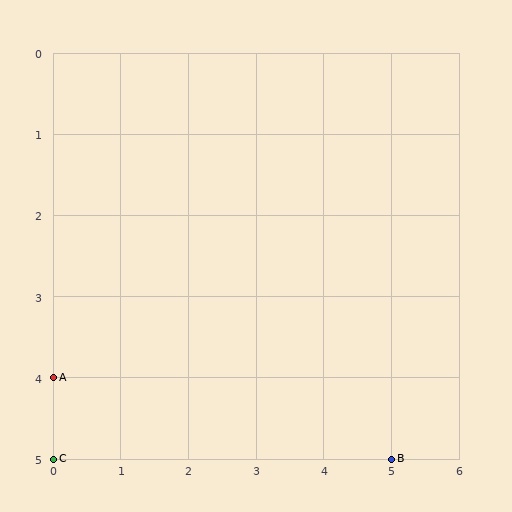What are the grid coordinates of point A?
Point A is at grid coordinates (0, 4).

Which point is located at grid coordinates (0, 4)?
Point A is at (0, 4).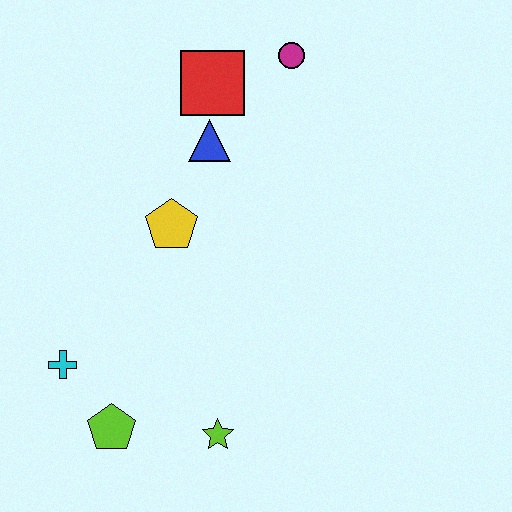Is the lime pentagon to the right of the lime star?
No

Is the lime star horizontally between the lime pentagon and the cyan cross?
No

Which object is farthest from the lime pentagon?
The magenta circle is farthest from the lime pentagon.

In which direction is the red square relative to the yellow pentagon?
The red square is above the yellow pentagon.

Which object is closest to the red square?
The blue triangle is closest to the red square.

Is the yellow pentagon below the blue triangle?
Yes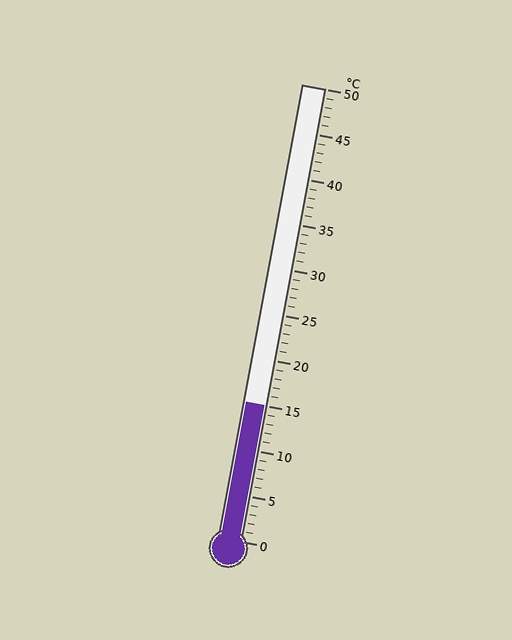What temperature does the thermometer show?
The thermometer shows approximately 15°C.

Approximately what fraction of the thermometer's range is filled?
The thermometer is filled to approximately 30% of its range.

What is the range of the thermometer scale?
The thermometer scale ranges from 0°C to 50°C.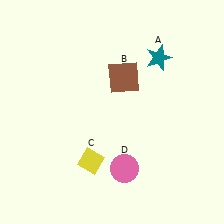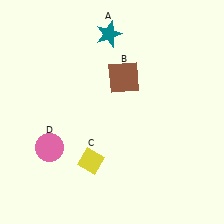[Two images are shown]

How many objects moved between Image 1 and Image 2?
2 objects moved between the two images.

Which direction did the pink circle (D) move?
The pink circle (D) moved left.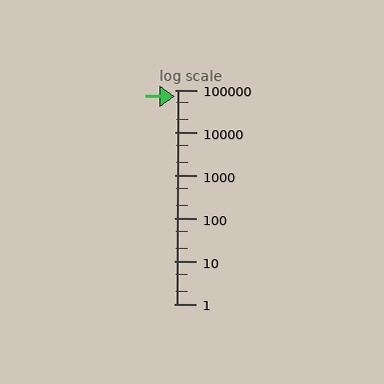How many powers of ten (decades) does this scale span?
The scale spans 5 decades, from 1 to 100000.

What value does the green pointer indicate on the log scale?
The pointer indicates approximately 70000.